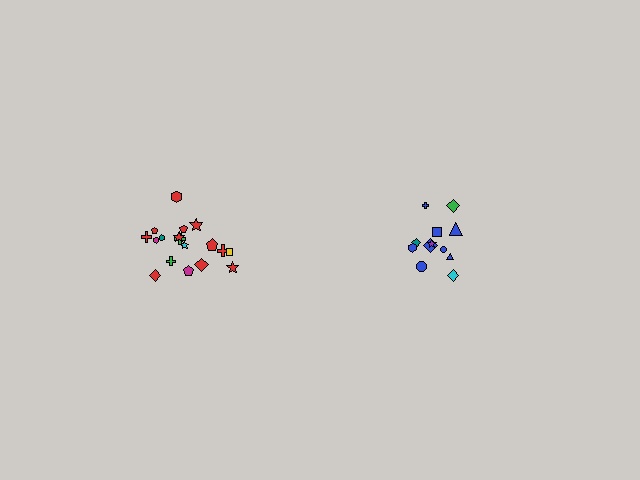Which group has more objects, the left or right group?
The left group.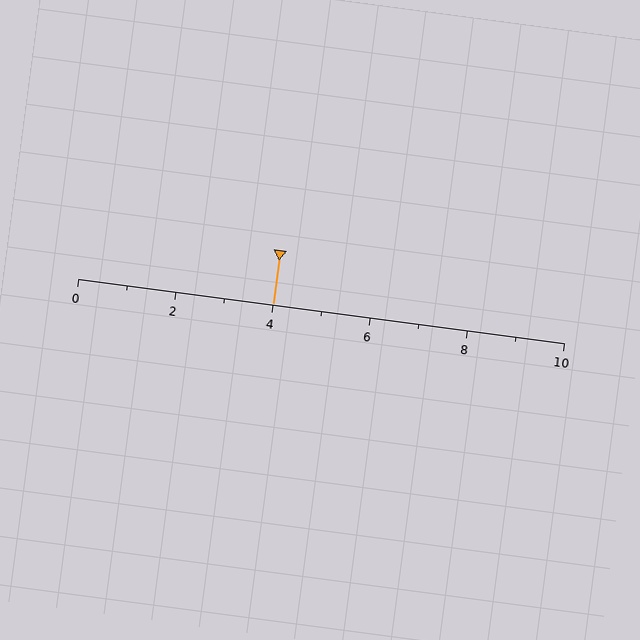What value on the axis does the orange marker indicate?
The marker indicates approximately 4.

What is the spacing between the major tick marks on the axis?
The major ticks are spaced 2 apart.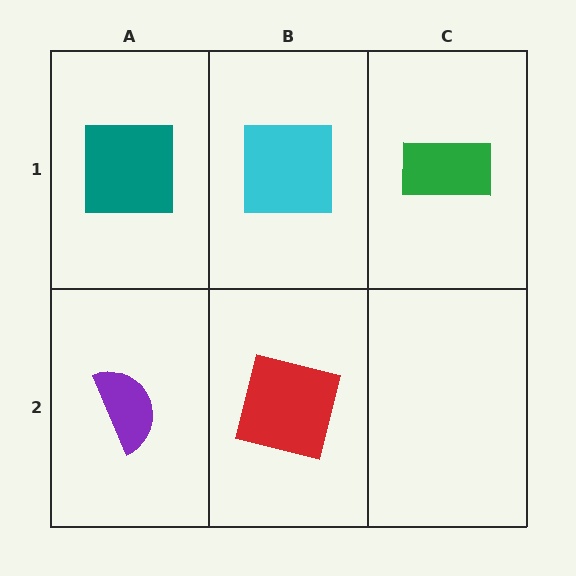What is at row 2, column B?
A red square.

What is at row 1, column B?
A cyan square.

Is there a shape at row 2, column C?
No, that cell is empty.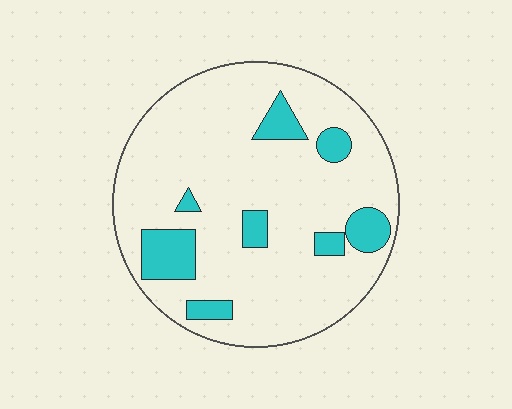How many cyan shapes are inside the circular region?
8.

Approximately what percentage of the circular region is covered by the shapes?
Approximately 15%.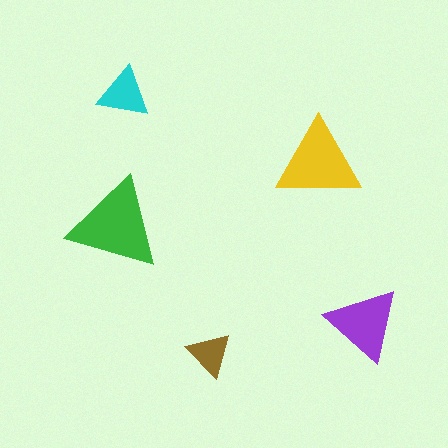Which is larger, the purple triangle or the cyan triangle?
The purple one.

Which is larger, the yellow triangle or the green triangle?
The green one.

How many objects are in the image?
There are 5 objects in the image.